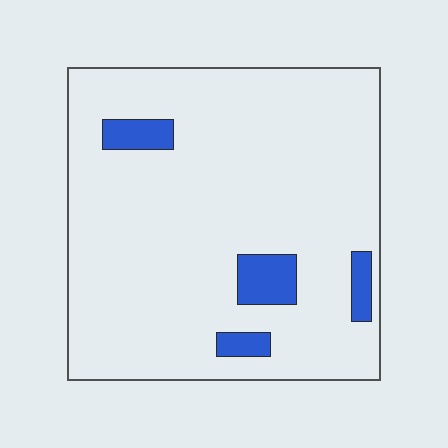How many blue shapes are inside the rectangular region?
4.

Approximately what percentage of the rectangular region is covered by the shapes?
Approximately 10%.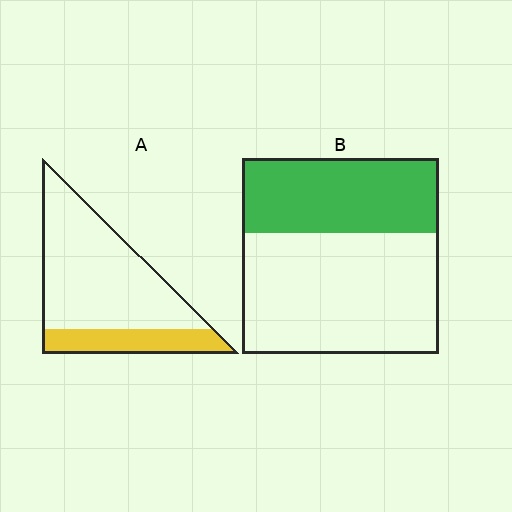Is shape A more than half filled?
No.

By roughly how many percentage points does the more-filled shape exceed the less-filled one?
By roughly 15 percentage points (B over A).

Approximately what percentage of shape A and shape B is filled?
A is approximately 25% and B is approximately 40%.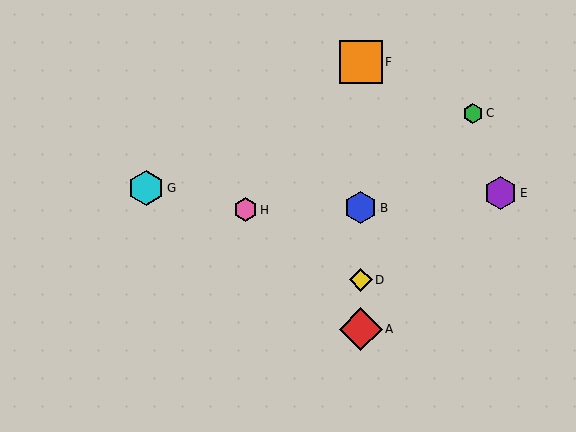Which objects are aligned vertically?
Objects A, B, D, F are aligned vertically.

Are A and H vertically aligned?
No, A is at x≈361 and H is at x≈245.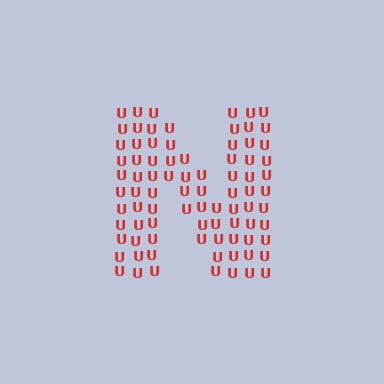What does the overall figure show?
The overall figure shows the letter N.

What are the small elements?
The small elements are letter U's.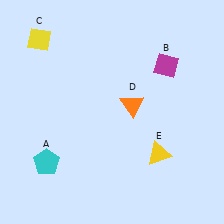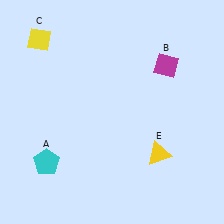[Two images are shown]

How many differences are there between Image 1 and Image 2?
There is 1 difference between the two images.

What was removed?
The orange triangle (D) was removed in Image 2.